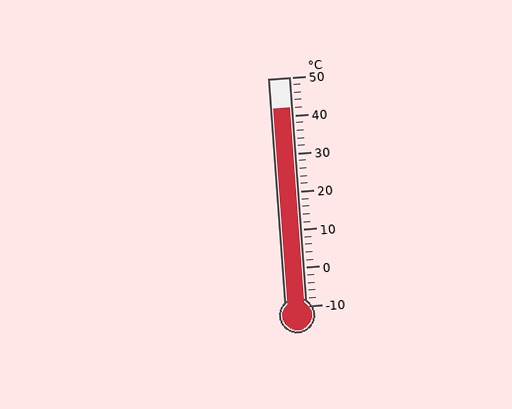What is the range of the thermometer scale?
The thermometer scale ranges from -10°C to 50°C.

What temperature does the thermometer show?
The thermometer shows approximately 42°C.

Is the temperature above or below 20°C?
The temperature is above 20°C.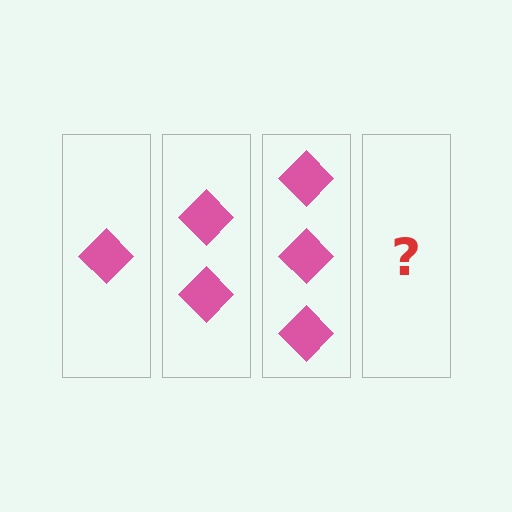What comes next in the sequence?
The next element should be 4 diamonds.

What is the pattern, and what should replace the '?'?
The pattern is that each step adds one more diamond. The '?' should be 4 diamonds.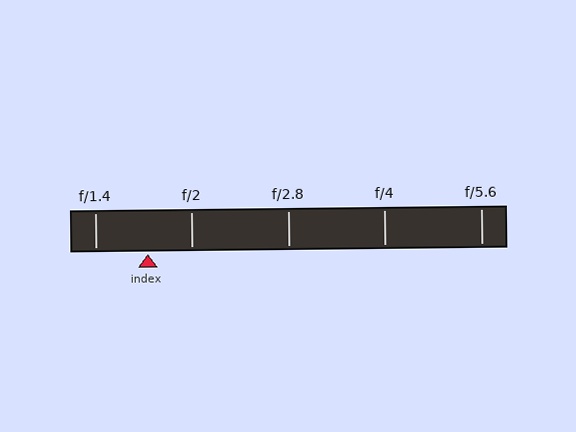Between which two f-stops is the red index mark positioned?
The index mark is between f/1.4 and f/2.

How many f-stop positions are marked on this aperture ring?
There are 5 f-stop positions marked.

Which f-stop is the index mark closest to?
The index mark is closest to f/2.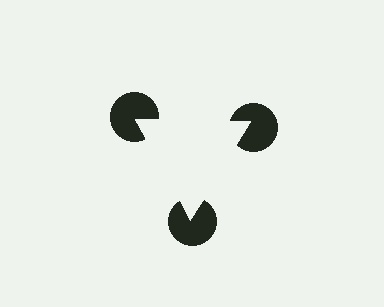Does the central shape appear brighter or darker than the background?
It typically appears slightly brighter than the background, even though no actual brightness change is drawn.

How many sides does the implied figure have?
3 sides.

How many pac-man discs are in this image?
There are 3 — one at each vertex of the illusory triangle.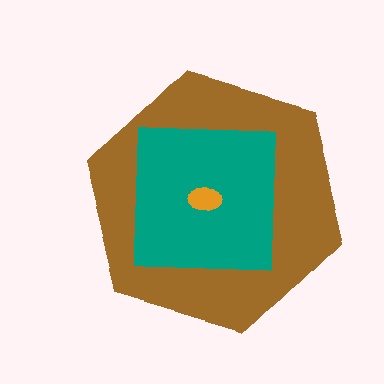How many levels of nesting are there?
3.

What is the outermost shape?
The brown hexagon.